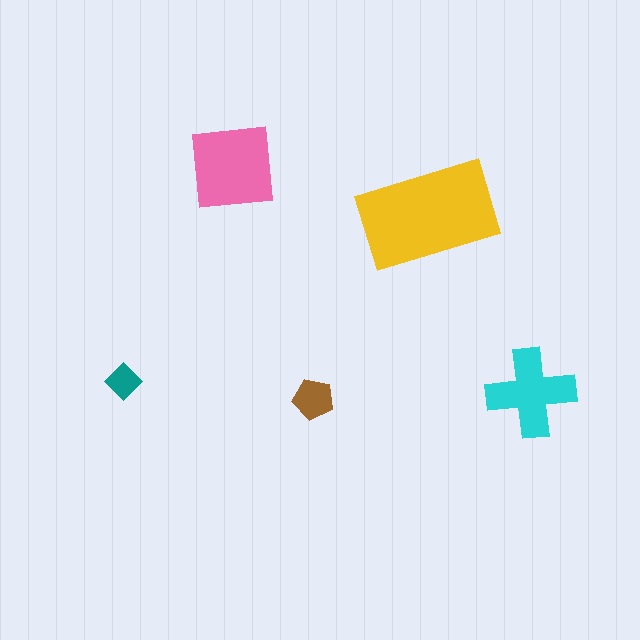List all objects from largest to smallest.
The yellow rectangle, the pink square, the cyan cross, the brown pentagon, the teal diamond.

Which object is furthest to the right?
The cyan cross is rightmost.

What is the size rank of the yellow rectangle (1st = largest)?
1st.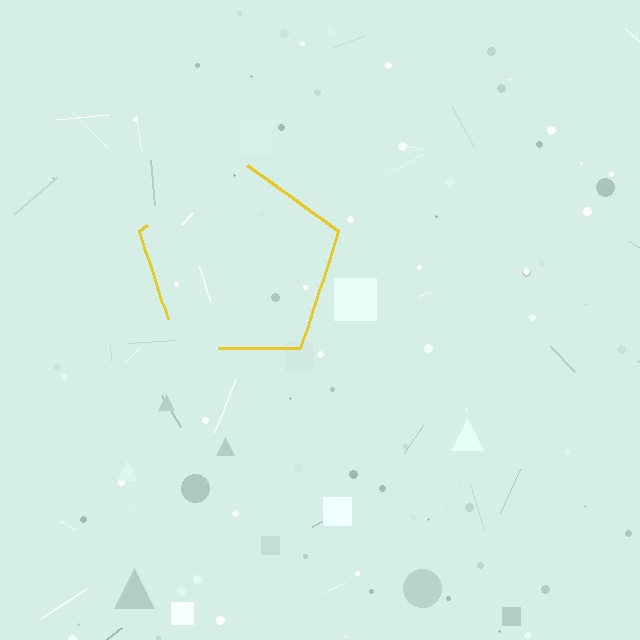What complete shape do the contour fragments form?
The contour fragments form a pentagon.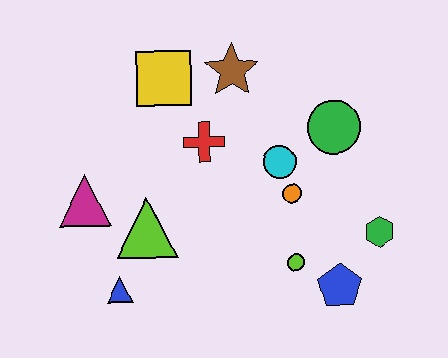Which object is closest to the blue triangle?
The lime triangle is closest to the blue triangle.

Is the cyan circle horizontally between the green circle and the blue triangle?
Yes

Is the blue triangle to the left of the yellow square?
Yes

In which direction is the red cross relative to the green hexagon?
The red cross is to the left of the green hexagon.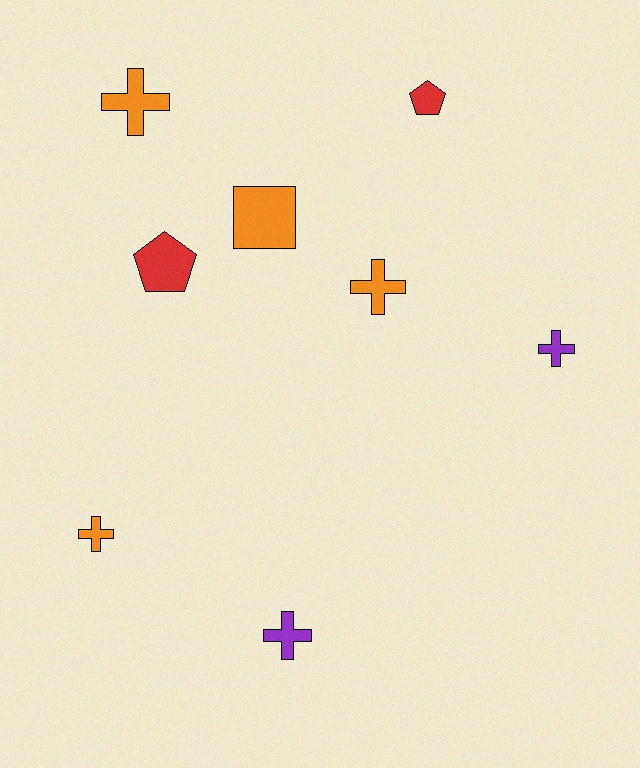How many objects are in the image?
There are 8 objects.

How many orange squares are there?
There is 1 orange square.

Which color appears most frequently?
Orange, with 4 objects.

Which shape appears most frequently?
Cross, with 5 objects.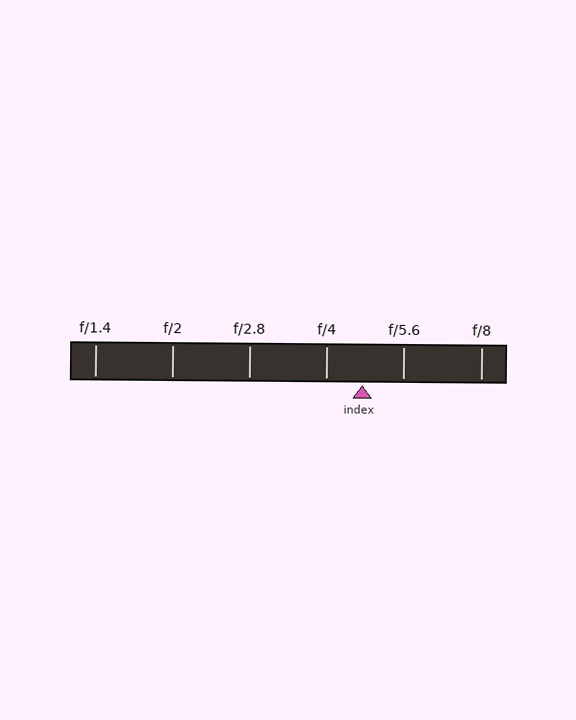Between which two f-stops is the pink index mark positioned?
The index mark is between f/4 and f/5.6.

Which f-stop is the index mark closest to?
The index mark is closest to f/4.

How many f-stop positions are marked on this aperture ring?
There are 6 f-stop positions marked.